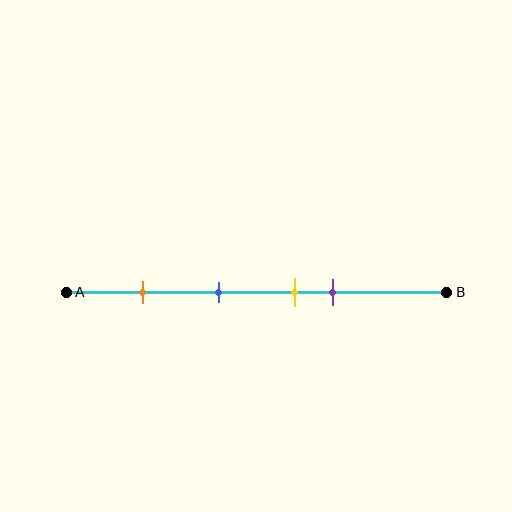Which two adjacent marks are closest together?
The yellow and purple marks are the closest adjacent pair.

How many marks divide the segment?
There are 4 marks dividing the segment.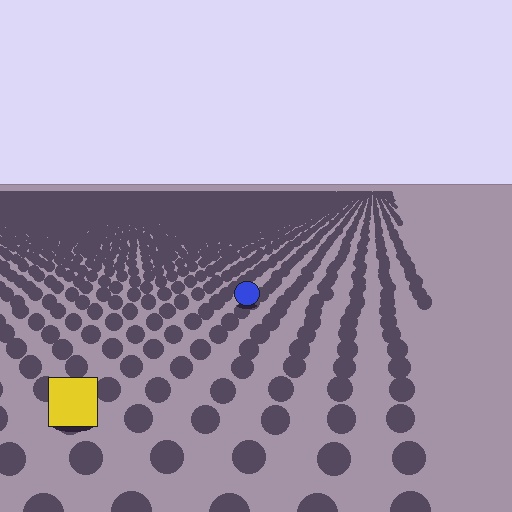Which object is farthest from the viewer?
The blue circle is farthest from the viewer. It appears smaller and the ground texture around it is denser.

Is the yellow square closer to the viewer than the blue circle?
Yes. The yellow square is closer — you can tell from the texture gradient: the ground texture is coarser near it.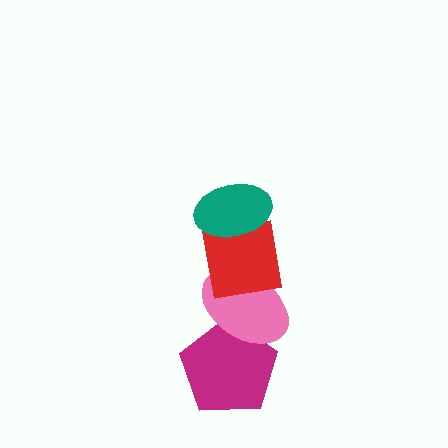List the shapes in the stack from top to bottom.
From top to bottom: the teal ellipse, the red square, the pink ellipse, the magenta pentagon.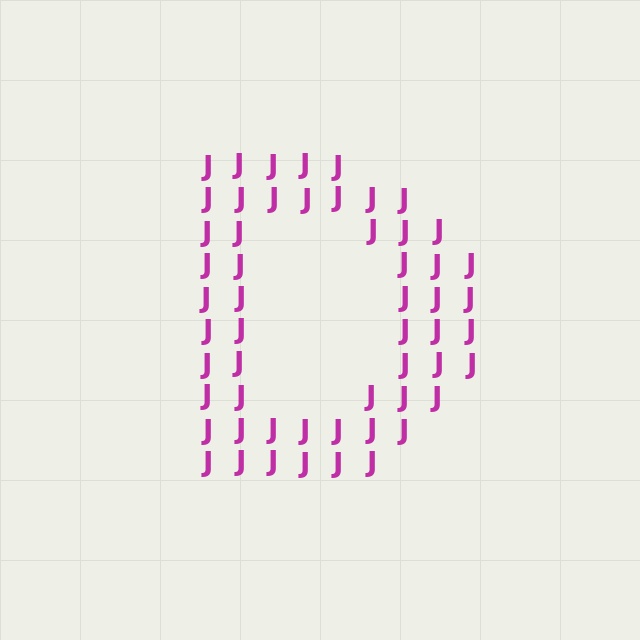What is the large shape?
The large shape is the letter D.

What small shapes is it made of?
It is made of small letter J's.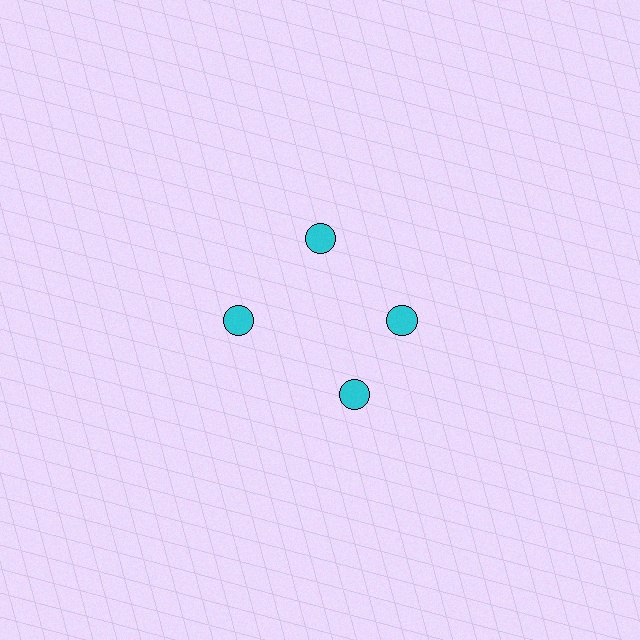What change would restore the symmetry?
The symmetry would be restored by rotating it back into even spacing with its neighbors so that all 4 circles sit at equal angles and equal distance from the center.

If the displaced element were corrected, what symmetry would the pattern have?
It would have 4-fold rotational symmetry — the pattern would map onto itself every 90 degrees.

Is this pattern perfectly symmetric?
No. The 4 cyan circles are arranged in a ring, but one element near the 6 o'clock position is rotated out of alignment along the ring, breaking the 4-fold rotational symmetry.